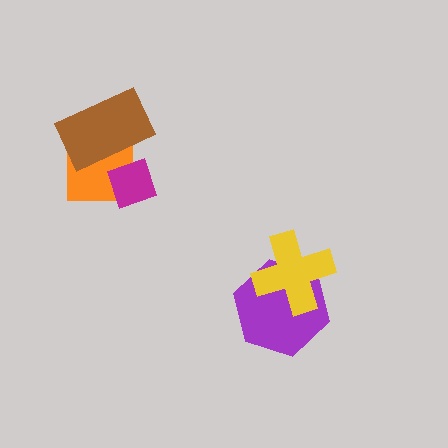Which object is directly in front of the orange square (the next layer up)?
The brown rectangle is directly in front of the orange square.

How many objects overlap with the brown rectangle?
2 objects overlap with the brown rectangle.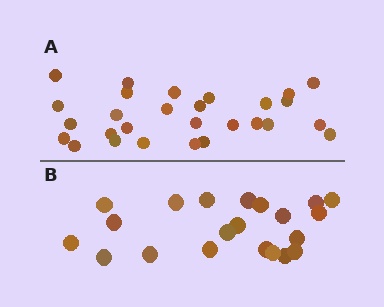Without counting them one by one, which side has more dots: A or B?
Region A (the top region) has more dots.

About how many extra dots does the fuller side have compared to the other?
Region A has roughly 8 or so more dots than region B.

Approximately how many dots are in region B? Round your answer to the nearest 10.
About 20 dots. (The exact count is 21, which rounds to 20.)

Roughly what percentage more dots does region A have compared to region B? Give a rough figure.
About 35% more.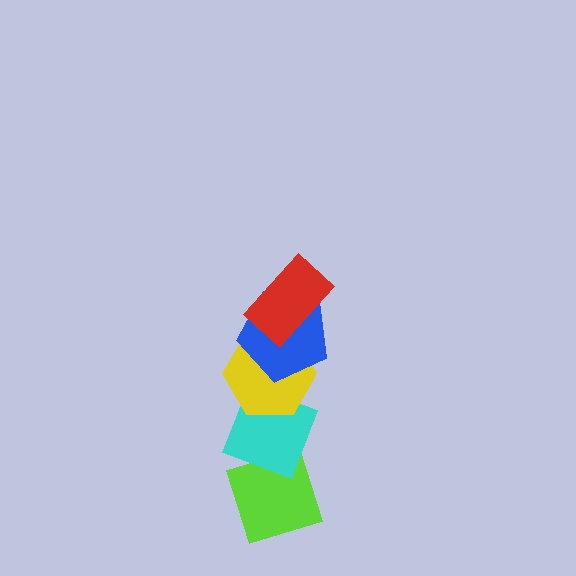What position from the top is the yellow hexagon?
The yellow hexagon is 3rd from the top.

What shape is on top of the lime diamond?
The cyan diamond is on top of the lime diamond.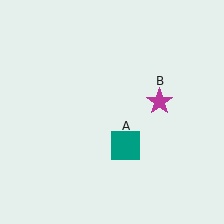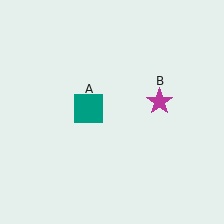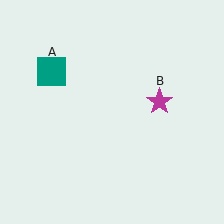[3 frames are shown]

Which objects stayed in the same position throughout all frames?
Magenta star (object B) remained stationary.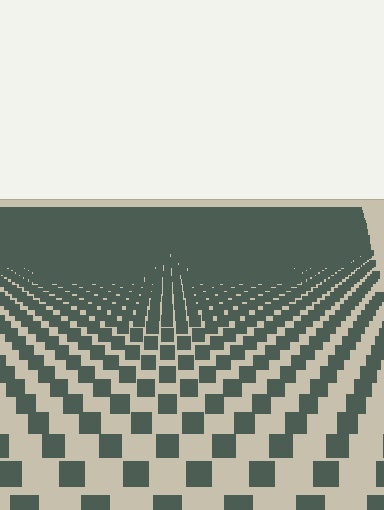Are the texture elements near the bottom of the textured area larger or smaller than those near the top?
Larger. Near the bottom, elements are closer to the viewer and appear at a bigger on-screen size.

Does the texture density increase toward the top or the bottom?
Density increases toward the top.